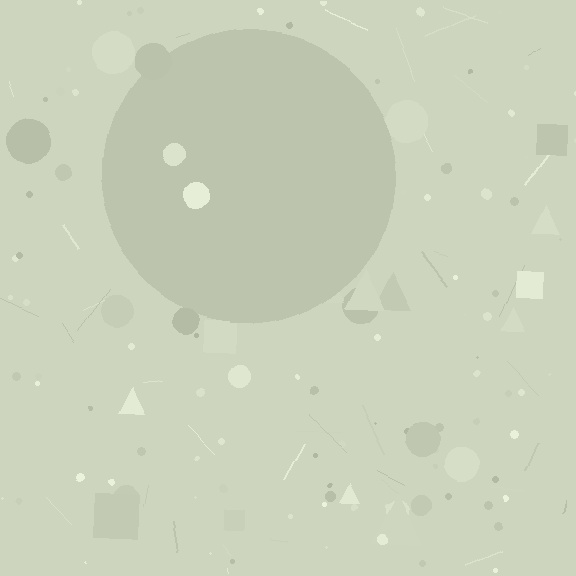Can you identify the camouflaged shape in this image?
The camouflaged shape is a circle.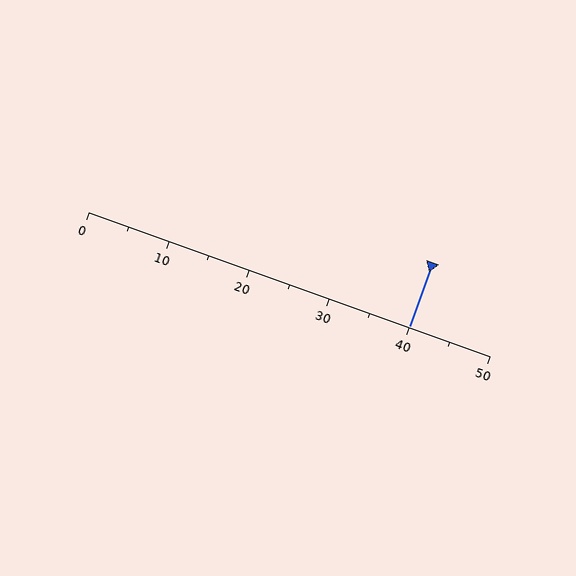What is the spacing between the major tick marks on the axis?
The major ticks are spaced 10 apart.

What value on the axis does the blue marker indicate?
The marker indicates approximately 40.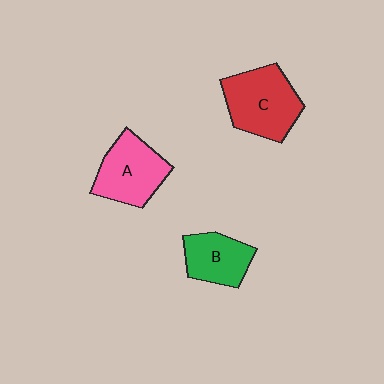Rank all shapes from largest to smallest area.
From largest to smallest: C (red), A (pink), B (green).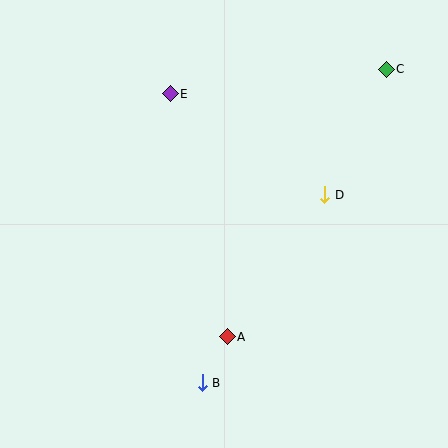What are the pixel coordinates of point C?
Point C is at (386, 69).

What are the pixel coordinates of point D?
Point D is at (325, 195).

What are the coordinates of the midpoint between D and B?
The midpoint between D and B is at (264, 289).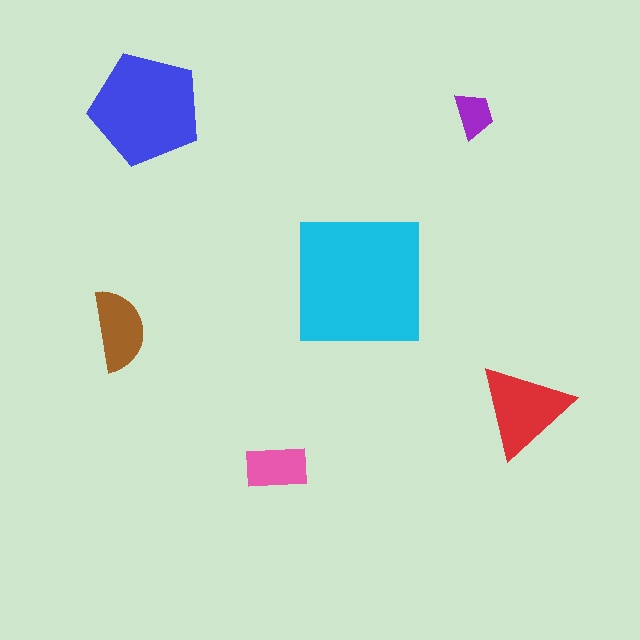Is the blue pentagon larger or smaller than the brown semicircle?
Larger.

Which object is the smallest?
The purple trapezoid.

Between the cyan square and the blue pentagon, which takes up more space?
The cyan square.